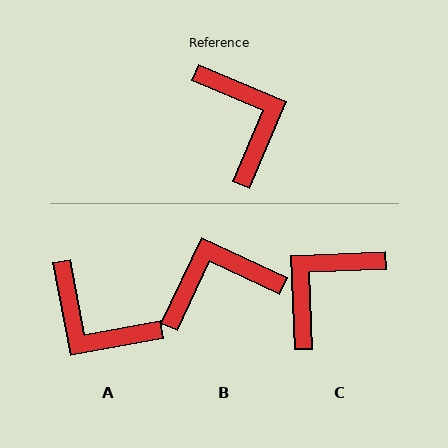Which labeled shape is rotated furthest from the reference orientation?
A, about 146 degrees away.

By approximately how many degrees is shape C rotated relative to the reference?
Approximately 115 degrees counter-clockwise.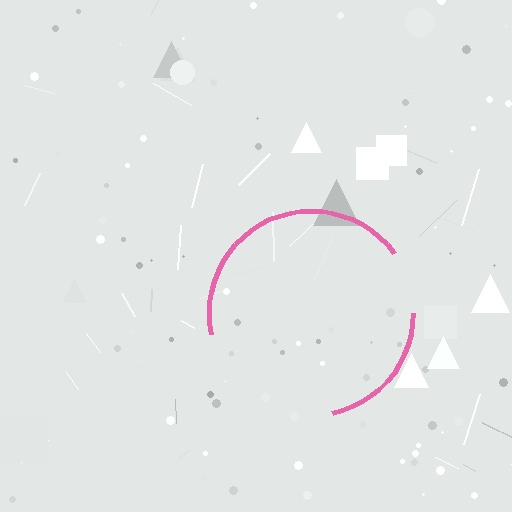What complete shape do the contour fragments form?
The contour fragments form a circle.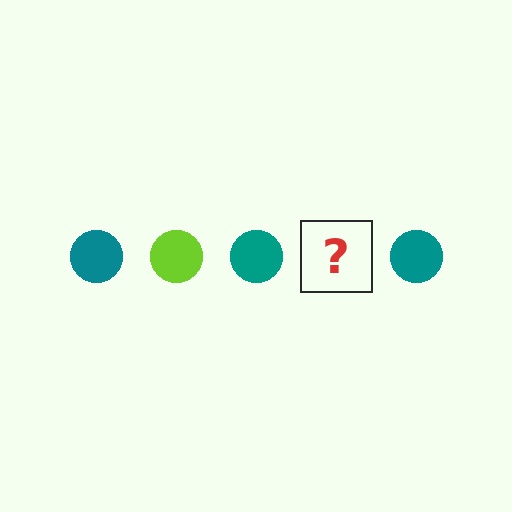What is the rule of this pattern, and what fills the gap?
The rule is that the pattern cycles through teal, lime circles. The gap should be filled with a lime circle.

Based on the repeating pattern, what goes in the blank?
The blank should be a lime circle.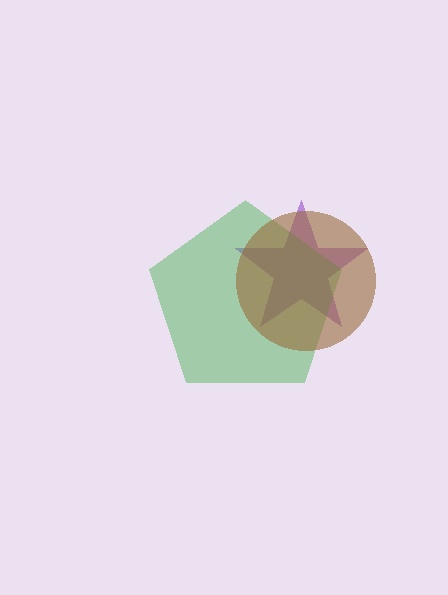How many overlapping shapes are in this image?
There are 3 overlapping shapes in the image.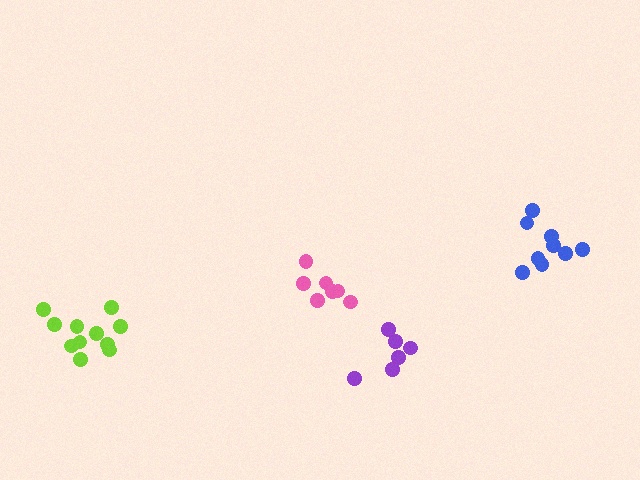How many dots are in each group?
Group 1: 11 dots, Group 2: 9 dots, Group 3: 7 dots, Group 4: 6 dots (33 total).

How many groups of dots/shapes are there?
There are 4 groups.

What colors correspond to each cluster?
The clusters are colored: lime, blue, pink, purple.